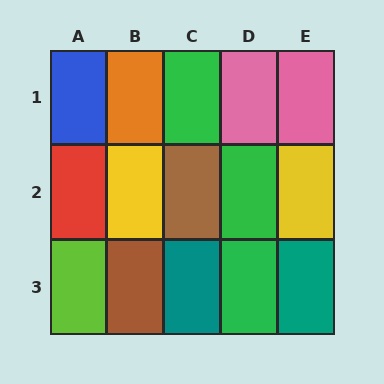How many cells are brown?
2 cells are brown.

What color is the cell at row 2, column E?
Yellow.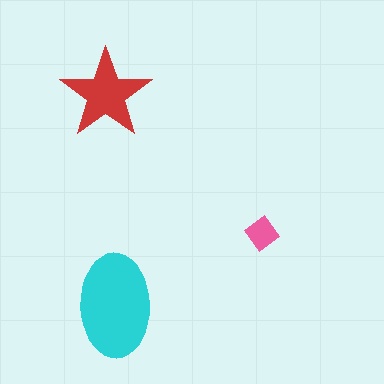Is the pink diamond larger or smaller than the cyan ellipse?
Smaller.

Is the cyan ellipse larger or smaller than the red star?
Larger.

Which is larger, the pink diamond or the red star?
The red star.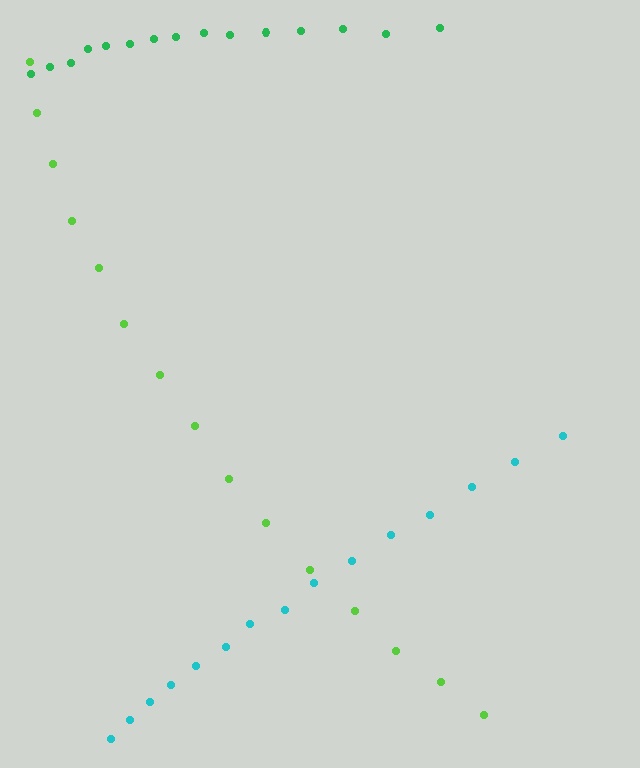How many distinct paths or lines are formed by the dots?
There are 3 distinct paths.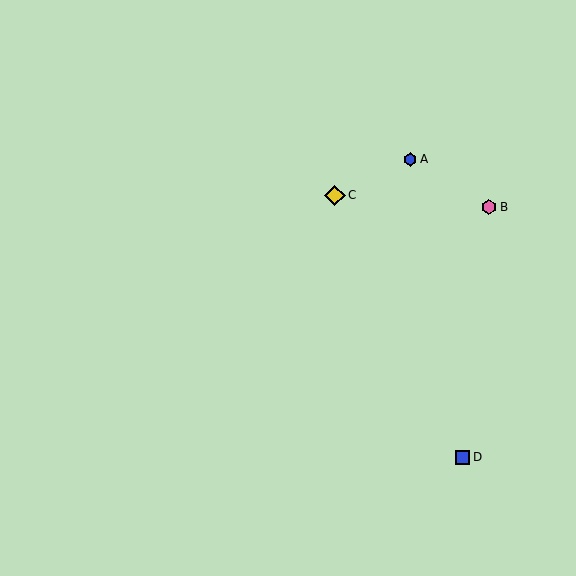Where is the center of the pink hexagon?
The center of the pink hexagon is at (489, 207).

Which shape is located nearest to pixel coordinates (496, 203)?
The pink hexagon (labeled B) at (489, 207) is nearest to that location.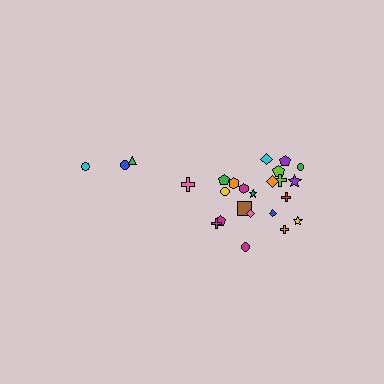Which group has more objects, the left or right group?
The right group.